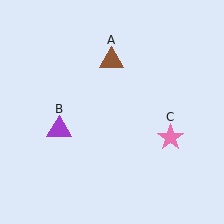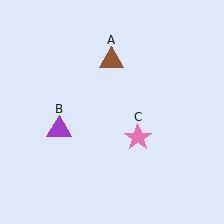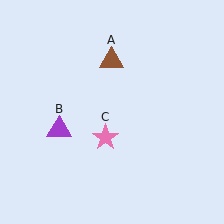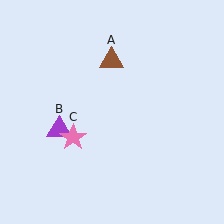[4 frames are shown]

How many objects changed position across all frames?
1 object changed position: pink star (object C).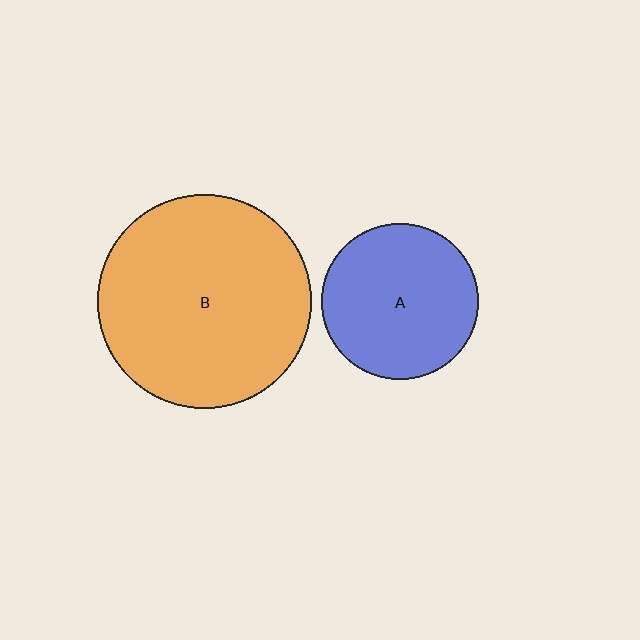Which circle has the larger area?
Circle B (orange).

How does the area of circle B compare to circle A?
Approximately 1.9 times.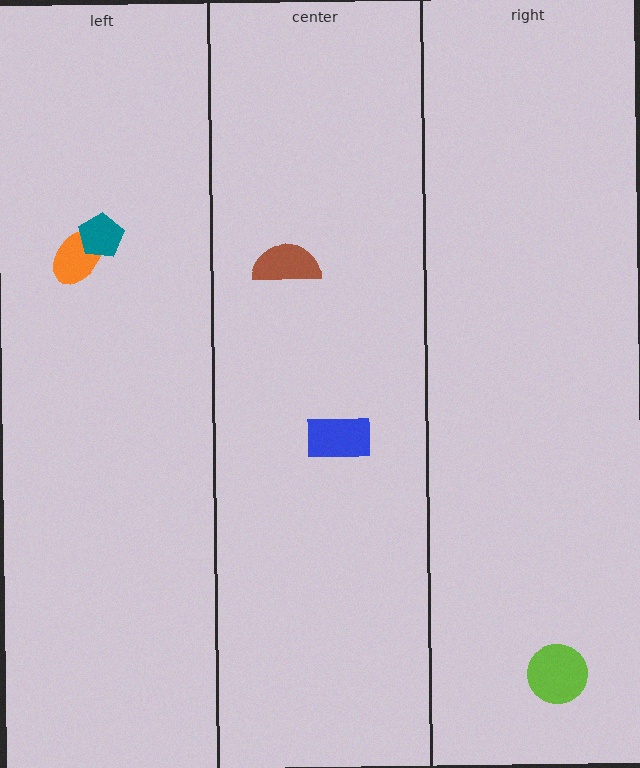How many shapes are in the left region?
2.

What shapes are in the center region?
The brown semicircle, the blue rectangle.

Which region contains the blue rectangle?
The center region.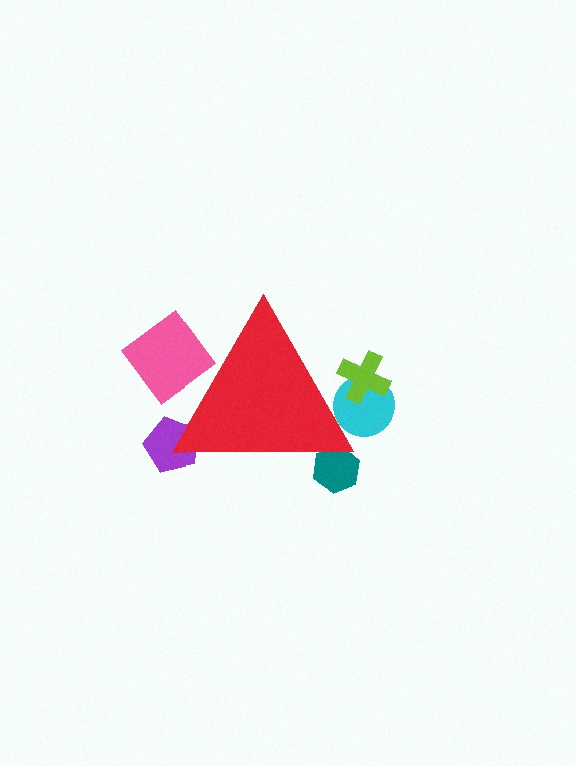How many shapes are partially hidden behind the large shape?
5 shapes are partially hidden.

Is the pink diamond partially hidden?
Yes, the pink diamond is partially hidden behind the red triangle.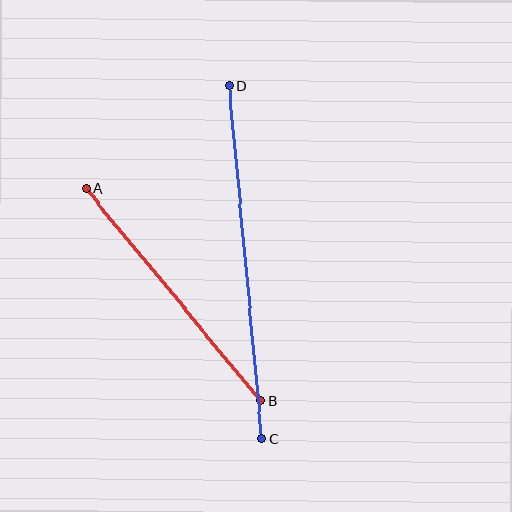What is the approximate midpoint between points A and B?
The midpoint is at approximately (173, 295) pixels.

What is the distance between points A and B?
The distance is approximately 275 pixels.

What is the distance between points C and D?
The distance is approximately 355 pixels.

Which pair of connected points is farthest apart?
Points C and D are farthest apart.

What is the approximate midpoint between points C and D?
The midpoint is at approximately (245, 262) pixels.